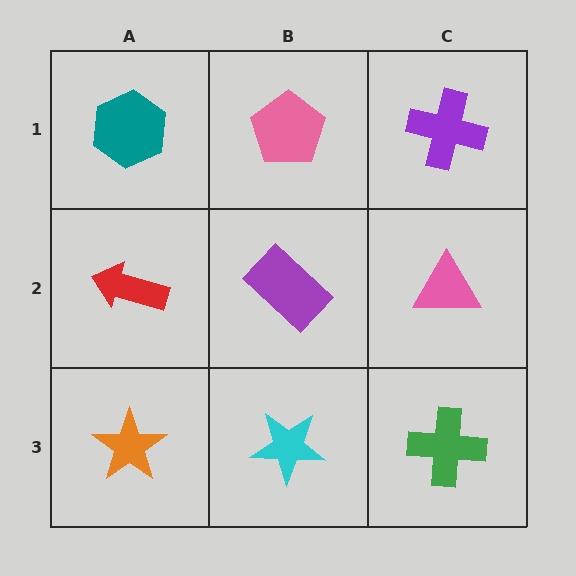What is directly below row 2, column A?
An orange star.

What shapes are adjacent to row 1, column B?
A purple rectangle (row 2, column B), a teal hexagon (row 1, column A), a purple cross (row 1, column C).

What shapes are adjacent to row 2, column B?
A pink pentagon (row 1, column B), a cyan star (row 3, column B), a red arrow (row 2, column A), a pink triangle (row 2, column C).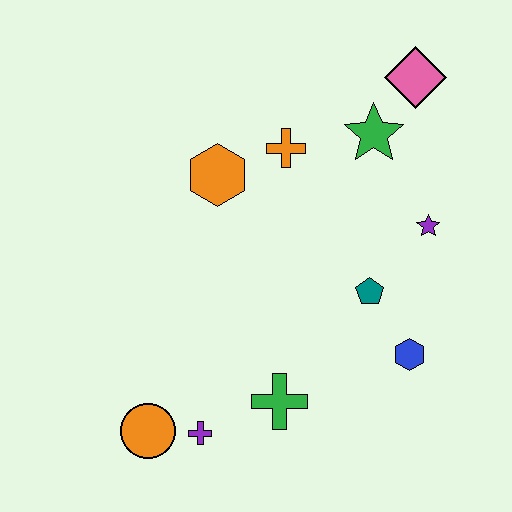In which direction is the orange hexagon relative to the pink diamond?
The orange hexagon is to the left of the pink diamond.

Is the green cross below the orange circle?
No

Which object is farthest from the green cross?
The pink diamond is farthest from the green cross.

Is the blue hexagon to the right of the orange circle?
Yes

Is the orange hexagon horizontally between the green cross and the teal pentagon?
No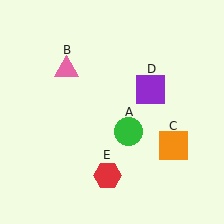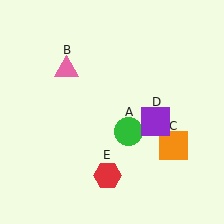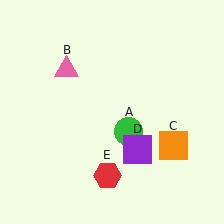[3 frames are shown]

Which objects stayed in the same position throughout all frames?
Green circle (object A) and pink triangle (object B) and orange square (object C) and red hexagon (object E) remained stationary.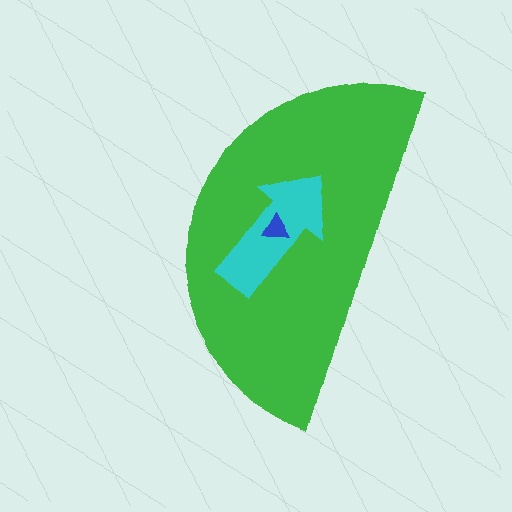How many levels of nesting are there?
3.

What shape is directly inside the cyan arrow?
The blue triangle.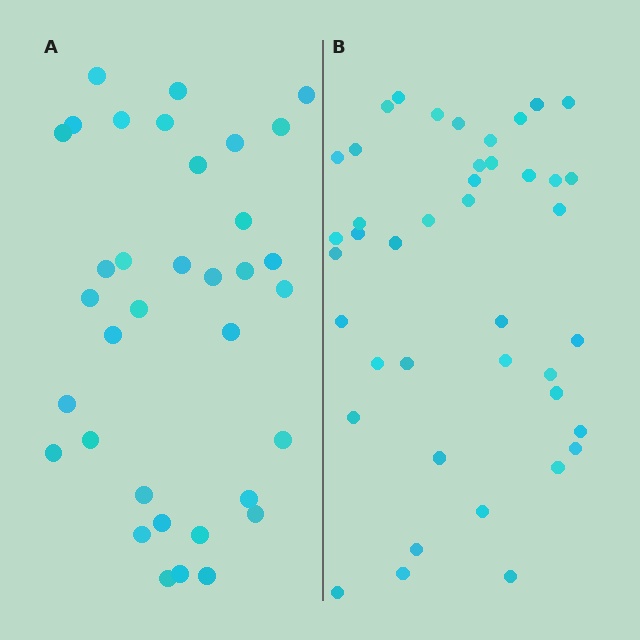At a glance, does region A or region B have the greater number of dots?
Region B (the right region) has more dots.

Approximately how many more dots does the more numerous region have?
Region B has roughly 8 or so more dots than region A.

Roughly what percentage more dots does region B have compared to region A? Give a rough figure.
About 20% more.